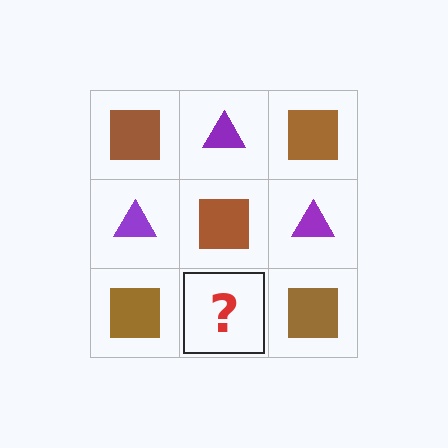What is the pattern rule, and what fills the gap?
The rule is that it alternates brown square and purple triangle in a checkerboard pattern. The gap should be filled with a purple triangle.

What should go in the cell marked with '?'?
The missing cell should contain a purple triangle.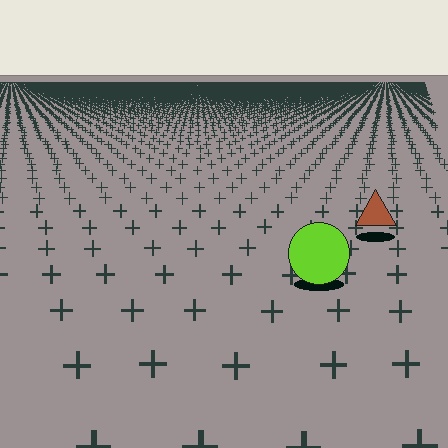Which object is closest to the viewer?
The lime circle is closest. The texture marks near it are larger and more spread out.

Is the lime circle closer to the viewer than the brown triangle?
Yes. The lime circle is closer — you can tell from the texture gradient: the ground texture is coarser near it.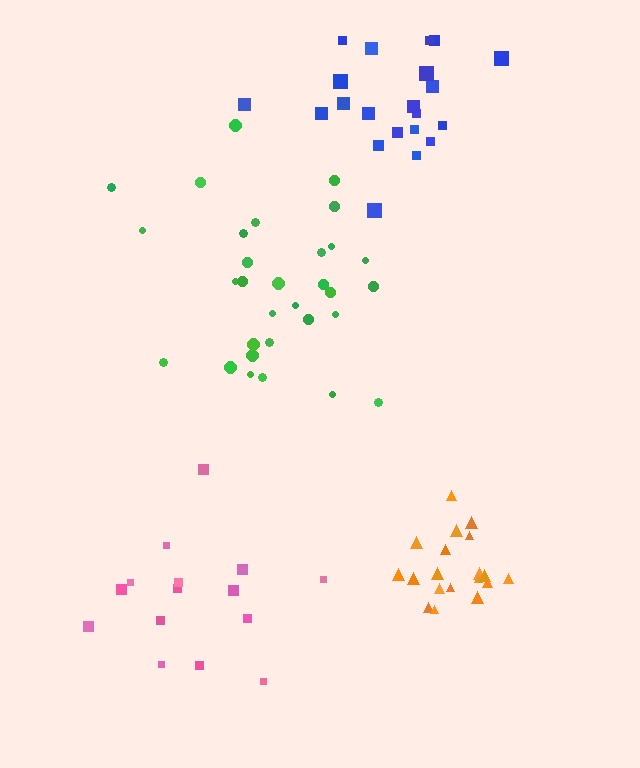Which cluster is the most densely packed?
Orange.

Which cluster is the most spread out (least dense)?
Pink.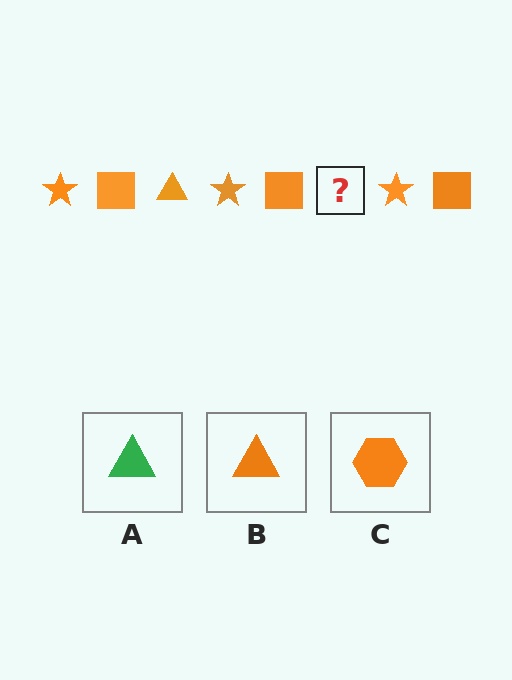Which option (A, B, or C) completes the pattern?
B.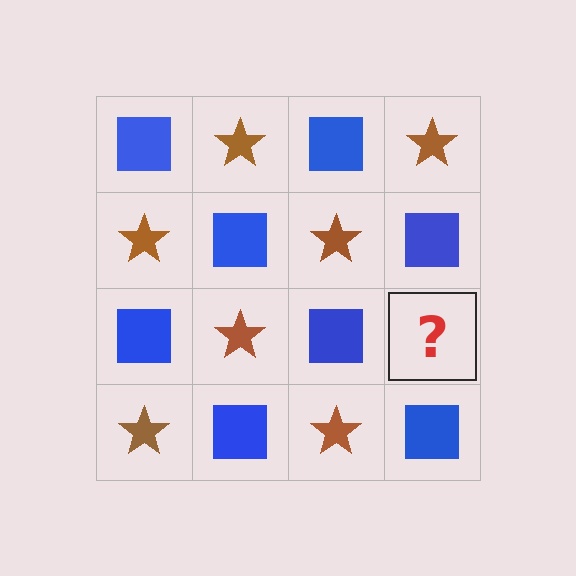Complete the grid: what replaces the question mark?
The question mark should be replaced with a brown star.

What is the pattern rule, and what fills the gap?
The rule is that it alternates blue square and brown star in a checkerboard pattern. The gap should be filled with a brown star.